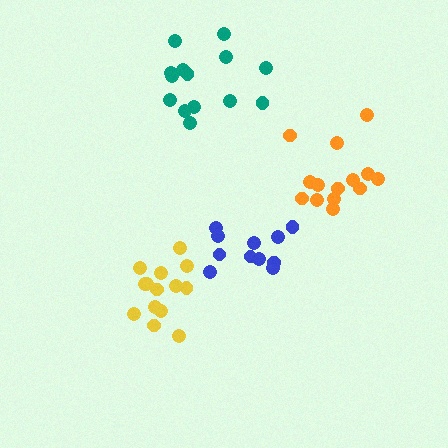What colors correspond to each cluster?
The clusters are colored: teal, blue, orange, yellow.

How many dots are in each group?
Group 1: 14 dots, Group 2: 11 dots, Group 3: 14 dots, Group 4: 14 dots (53 total).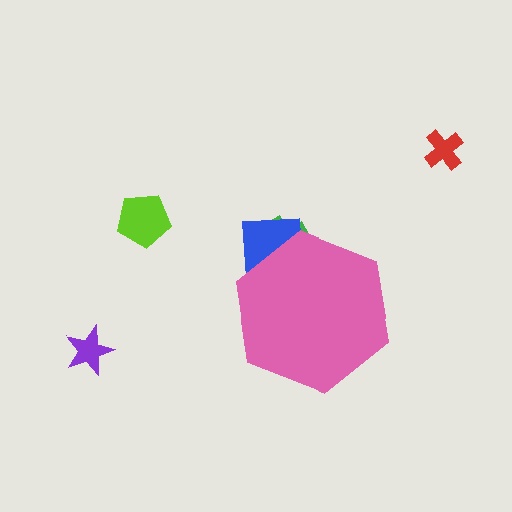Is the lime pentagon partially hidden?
No, the lime pentagon is fully visible.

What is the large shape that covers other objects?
A pink hexagon.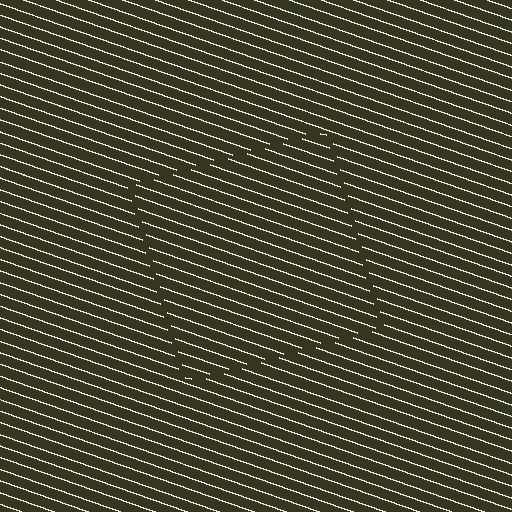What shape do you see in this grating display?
An illusory square. The interior of the shape contains the same grating, shifted by half a period — the contour is defined by the phase discontinuity where line-ends from the inner and outer gratings abut.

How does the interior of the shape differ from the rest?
The interior of the shape contains the same grating, shifted by half a period — the contour is defined by the phase discontinuity where line-ends from the inner and outer gratings abut.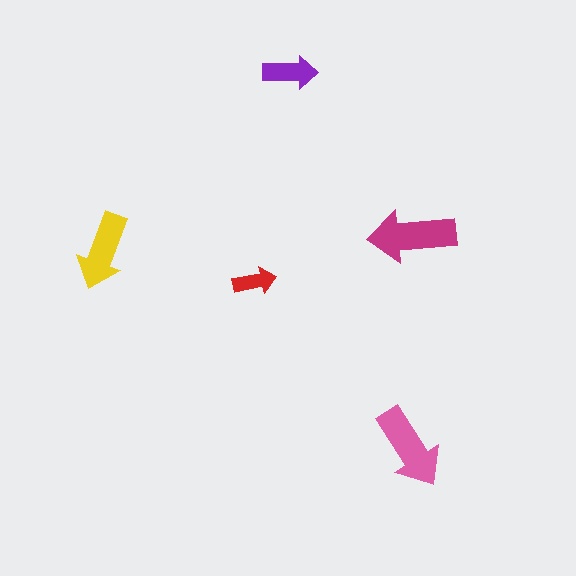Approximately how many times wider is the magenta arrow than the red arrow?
About 2 times wider.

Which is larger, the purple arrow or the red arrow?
The purple one.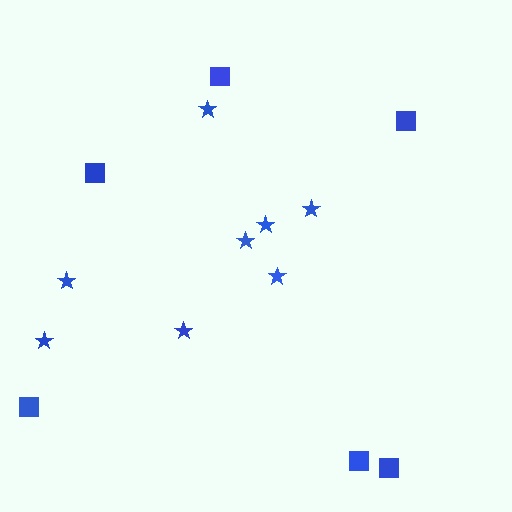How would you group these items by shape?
There are 2 groups: one group of stars (8) and one group of squares (6).